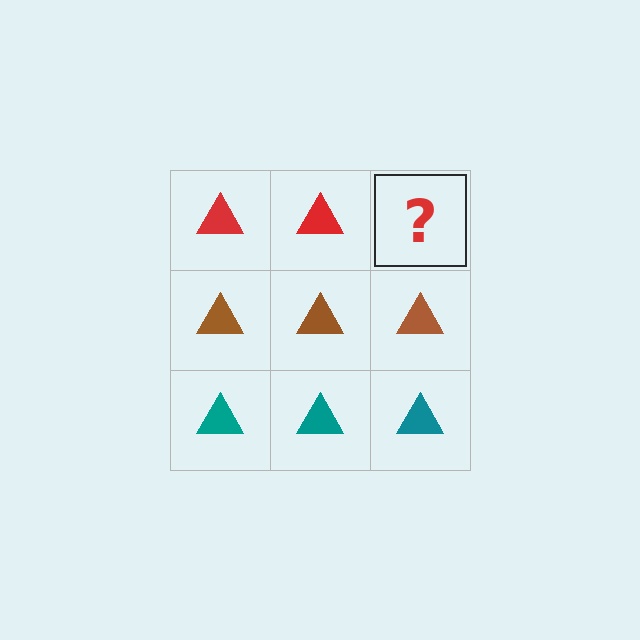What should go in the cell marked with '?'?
The missing cell should contain a red triangle.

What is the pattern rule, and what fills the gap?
The rule is that each row has a consistent color. The gap should be filled with a red triangle.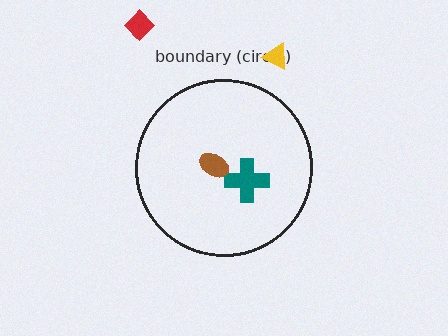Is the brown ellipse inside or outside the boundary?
Inside.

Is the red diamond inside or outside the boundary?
Outside.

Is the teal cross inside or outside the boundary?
Inside.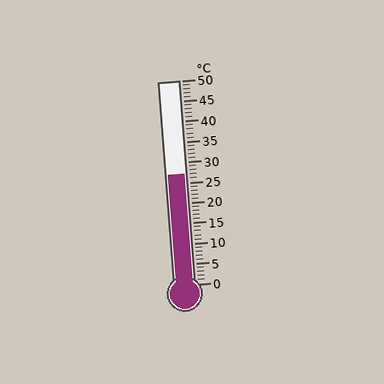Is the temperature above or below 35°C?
The temperature is below 35°C.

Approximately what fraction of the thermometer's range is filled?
The thermometer is filled to approximately 55% of its range.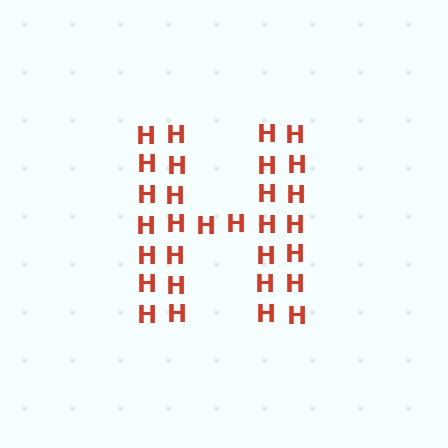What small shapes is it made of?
It is made of small letter H's.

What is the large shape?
The large shape is the letter H.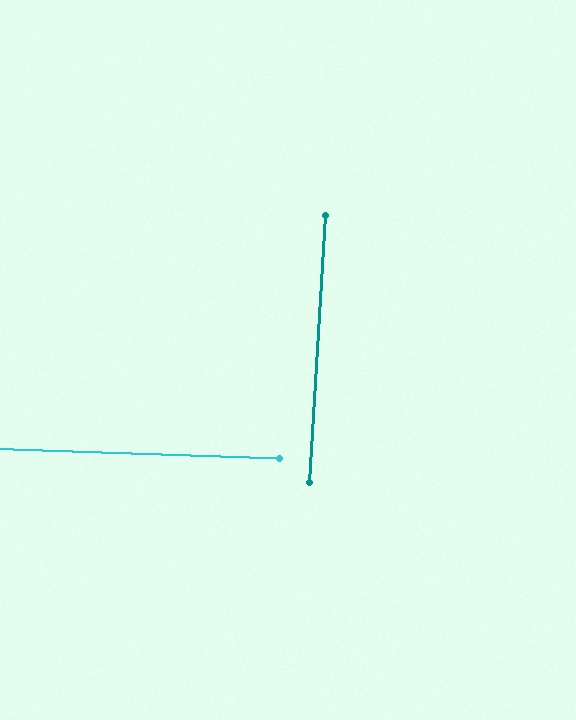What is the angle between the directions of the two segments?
Approximately 88 degrees.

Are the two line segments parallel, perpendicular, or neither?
Perpendicular — they meet at approximately 88°.